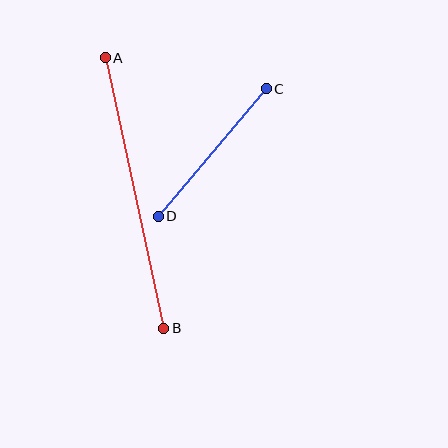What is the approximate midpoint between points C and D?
The midpoint is at approximately (212, 153) pixels.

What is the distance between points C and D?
The distance is approximately 167 pixels.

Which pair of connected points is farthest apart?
Points A and B are farthest apart.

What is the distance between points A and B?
The distance is approximately 277 pixels.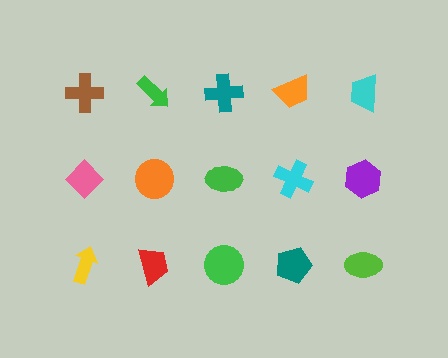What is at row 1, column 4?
An orange trapezoid.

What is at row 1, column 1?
A brown cross.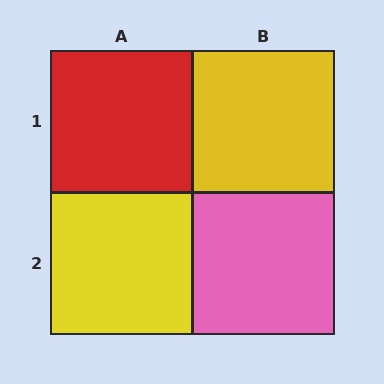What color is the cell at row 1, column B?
Yellow.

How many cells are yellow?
2 cells are yellow.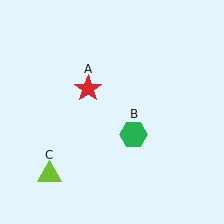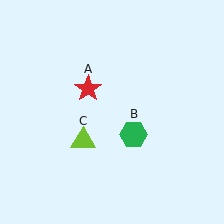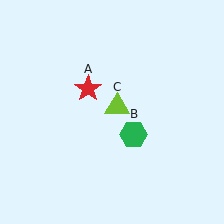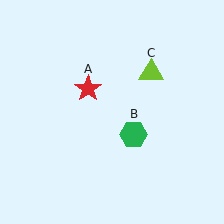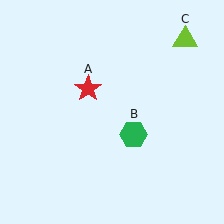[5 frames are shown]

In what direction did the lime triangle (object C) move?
The lime triangle (object C) moved up and to the right.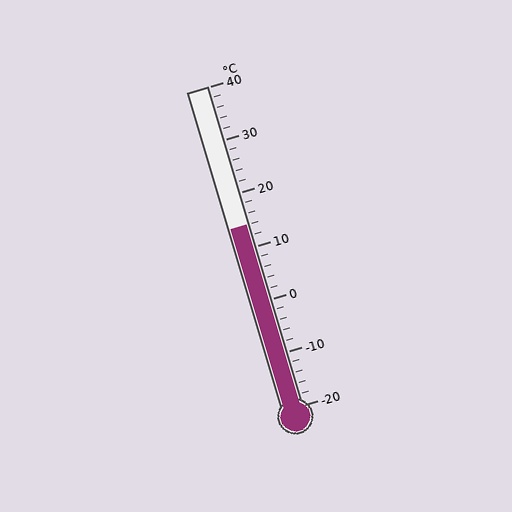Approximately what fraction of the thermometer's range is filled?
The thermometer is filled to approximately 55% of its range.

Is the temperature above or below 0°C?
The temperature is above 0°C.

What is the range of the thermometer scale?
The thermometer scale ranges from -20°C to 40°C.